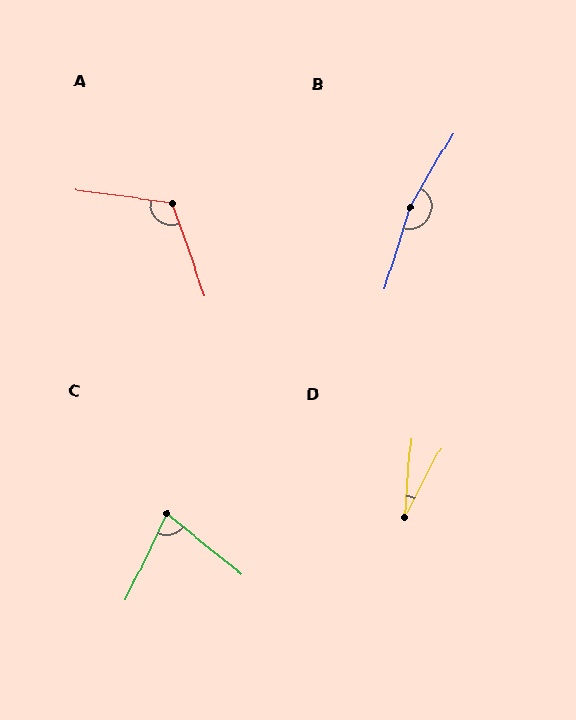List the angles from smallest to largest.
D (23°), C (77°), A (117°), B (167°).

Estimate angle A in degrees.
Approximately 117 degrees.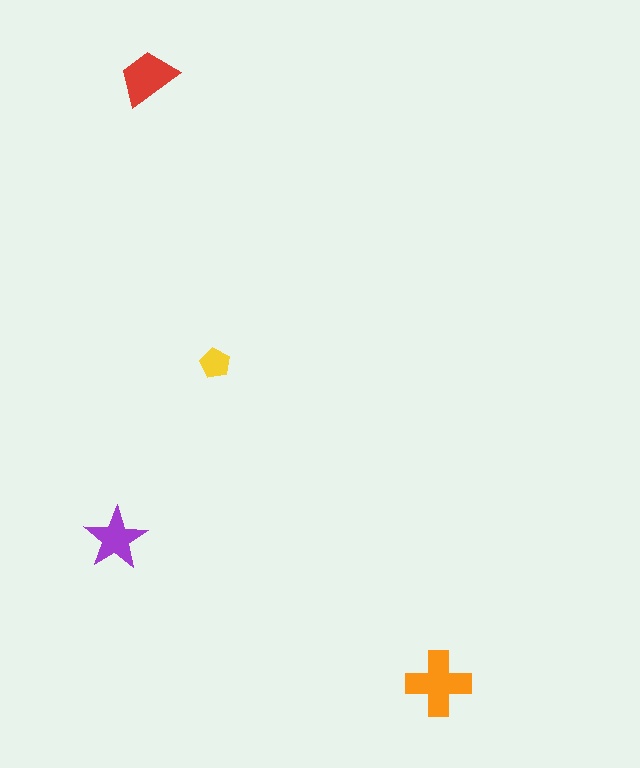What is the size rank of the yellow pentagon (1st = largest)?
4th.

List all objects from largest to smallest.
The orange cross, the red trapezoid, the purple star, the yellow pentagon.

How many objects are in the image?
There are 4 objects in the image.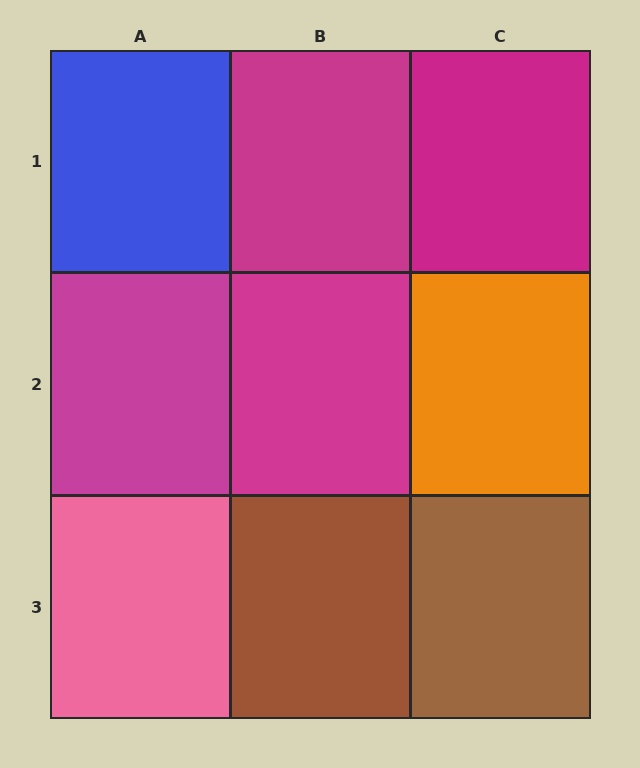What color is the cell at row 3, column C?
Brown.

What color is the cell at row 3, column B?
Brown.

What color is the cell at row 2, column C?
Orange.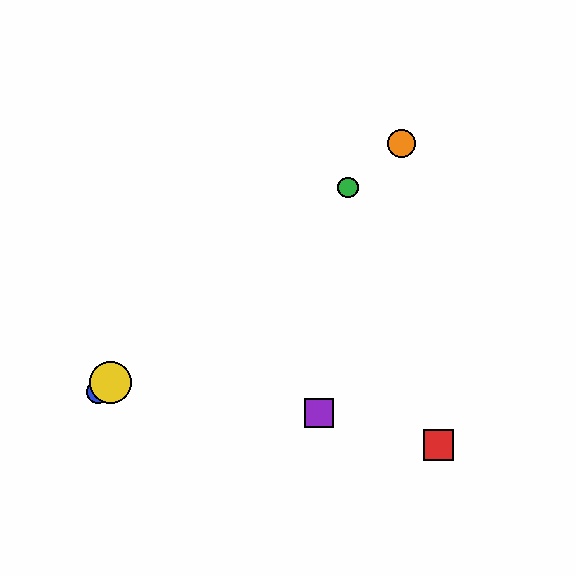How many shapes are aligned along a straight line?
4 shapes (the blue circle, the green circle, the yellow circle, the orange circle) are aligned along a straight line.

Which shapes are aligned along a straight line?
The blue circle, the green circle, the yellow circle, the orange circle are aligned along a straight line.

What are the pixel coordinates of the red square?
The red square is at (438, 445).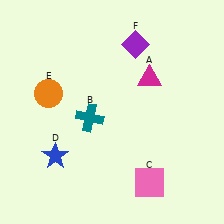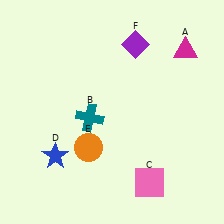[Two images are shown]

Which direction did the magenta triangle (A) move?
The magenta triangle (A) moved right.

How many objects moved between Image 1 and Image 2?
2 objects moved between the two images.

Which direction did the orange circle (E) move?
The orange circle (E) moved down.